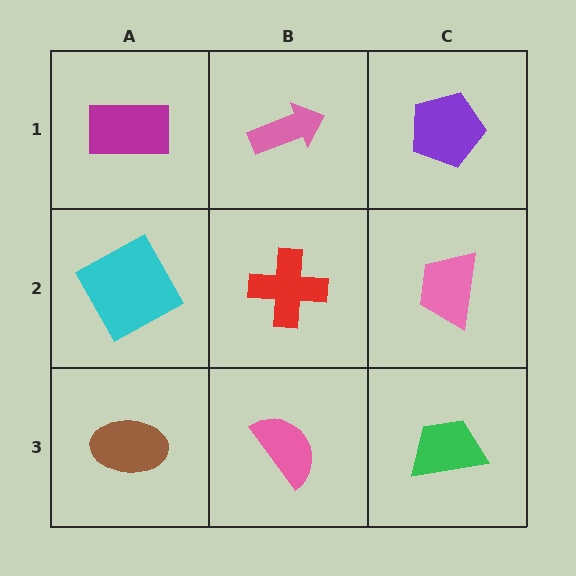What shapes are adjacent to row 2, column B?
A pink arrow (row 1, column B), a pink semicircle (row 3, column B), a cyan square (row 2, column A), a pink trapezoid (row 2, column C).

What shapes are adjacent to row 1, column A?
A cyan square (row 2, column A), a pink arrow (row 1, column B).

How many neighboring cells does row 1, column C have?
2.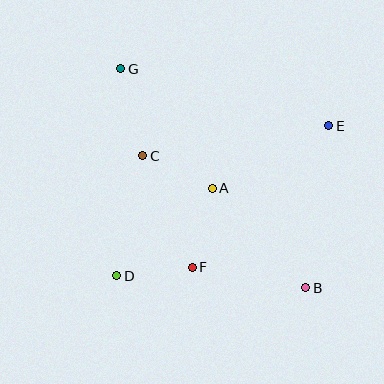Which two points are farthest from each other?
Points B and G are farthest from each other.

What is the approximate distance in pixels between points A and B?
The distance between A and B is approximately 137 pixels.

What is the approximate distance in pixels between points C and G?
The distance between C and G is approximately 90 pixels.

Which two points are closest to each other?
Points D and F are closest to each other.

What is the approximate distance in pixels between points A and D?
The distance between A and D is approximately 129 pixels.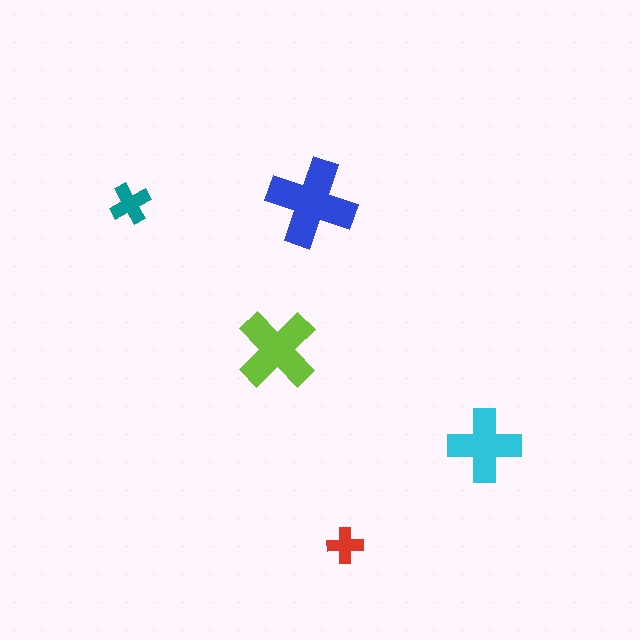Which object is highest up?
The blue cross is topmost.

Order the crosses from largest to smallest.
the blue one, the lime one, the cyan one, the teal one, the red one.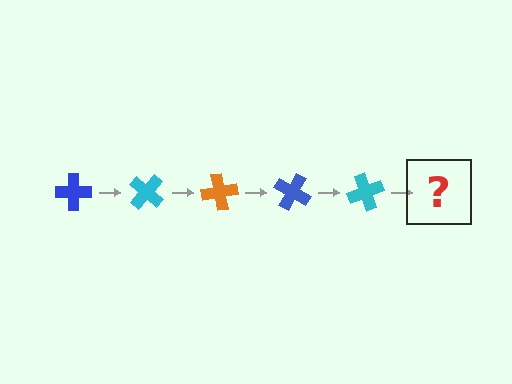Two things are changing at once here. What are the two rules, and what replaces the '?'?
The two rules are that it rotates 40 degrees each step and the color cycles through blue, cyan, and orange. The '?' should be an orange cross, rotated 200 degrees from the start.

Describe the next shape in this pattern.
It should be an orange cross, rotated 200 degrees from the start.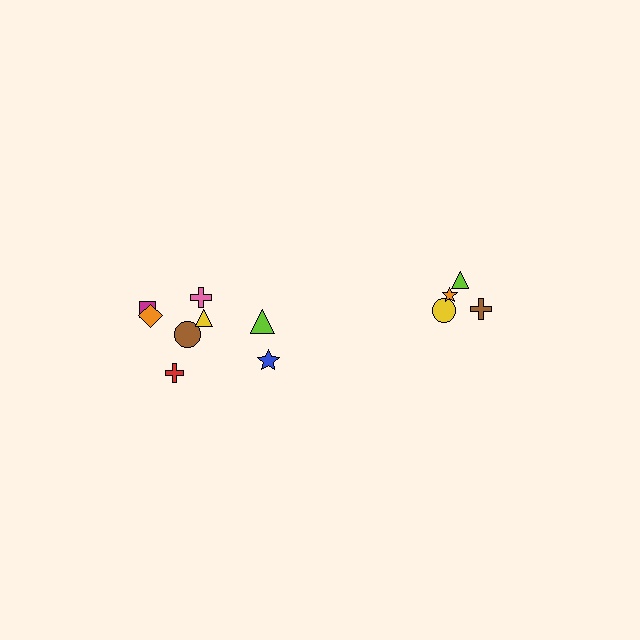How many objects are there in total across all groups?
There are 12 objects.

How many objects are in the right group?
There are 4 objects.